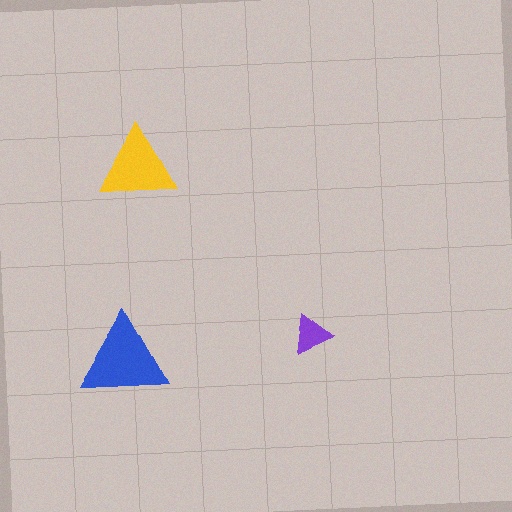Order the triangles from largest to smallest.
the blue one, the yellow one, the purple one.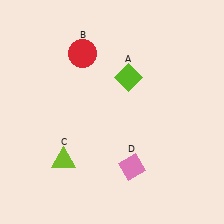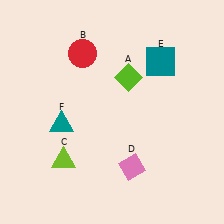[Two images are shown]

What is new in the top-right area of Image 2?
A teal square (E) was added in the top-right area of Image 2.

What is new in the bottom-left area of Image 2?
A teal triangle (F) was added in the bottom-left area of Image 2.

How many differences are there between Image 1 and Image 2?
There are 2 differences between the two images.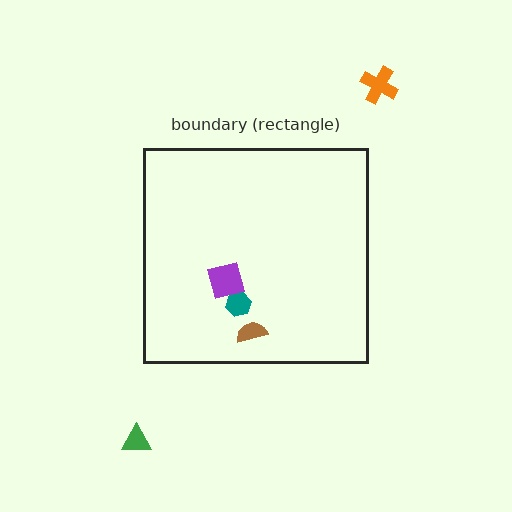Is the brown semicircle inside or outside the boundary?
Inside.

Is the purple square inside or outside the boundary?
Inside.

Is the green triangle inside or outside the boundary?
Outside.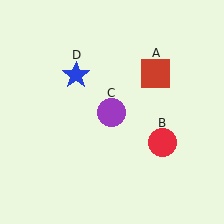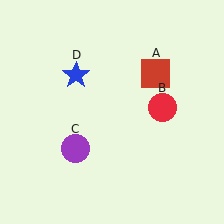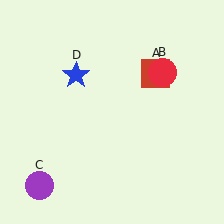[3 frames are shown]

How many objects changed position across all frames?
2 objects changed position: red circle (object B), purple circle (object C).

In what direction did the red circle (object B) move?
The red circle (object B) moved up.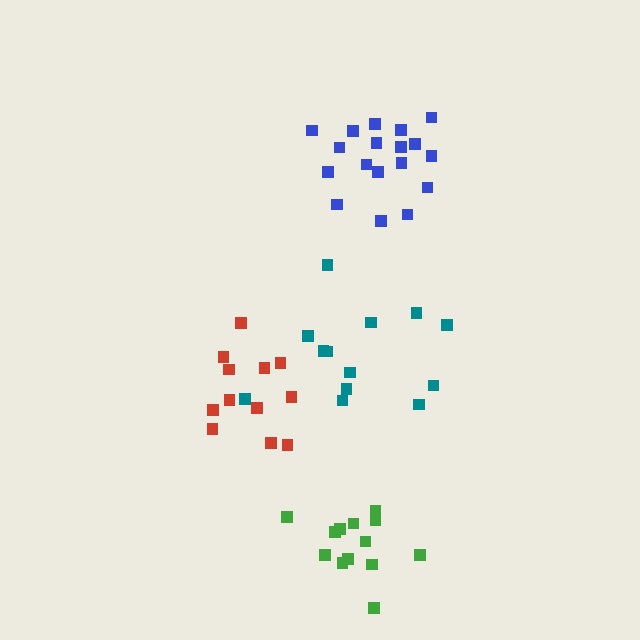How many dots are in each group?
Group 1: 12 dots, Group 2: 13 dots, Group 3: 13 dots, Group 4: 18 dots (56 total).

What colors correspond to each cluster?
The clusters are colored: red, teal, green, blue.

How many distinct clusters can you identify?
There are 4 distinct clusters.